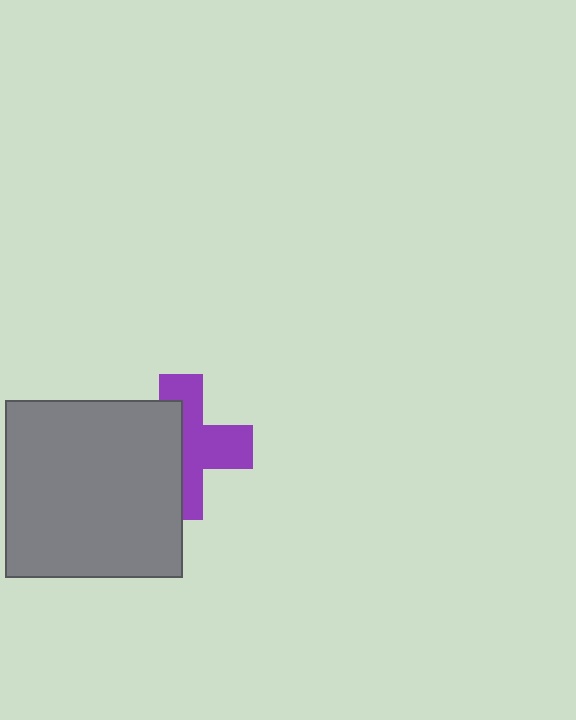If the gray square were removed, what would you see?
You would see the complete purple cross.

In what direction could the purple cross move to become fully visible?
The purple cross could move right. That would shift it out from behind the gray square entirely.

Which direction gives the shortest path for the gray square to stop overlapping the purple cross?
Moving left gives the shortest separation.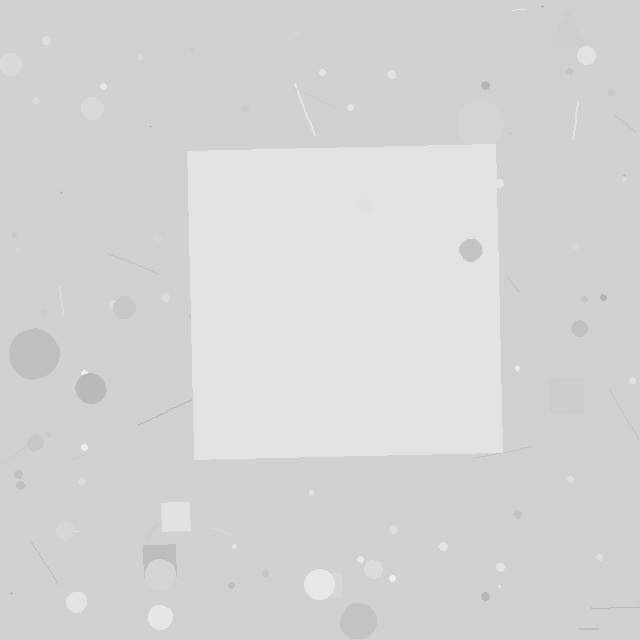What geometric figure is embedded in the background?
A square is embedded in the background.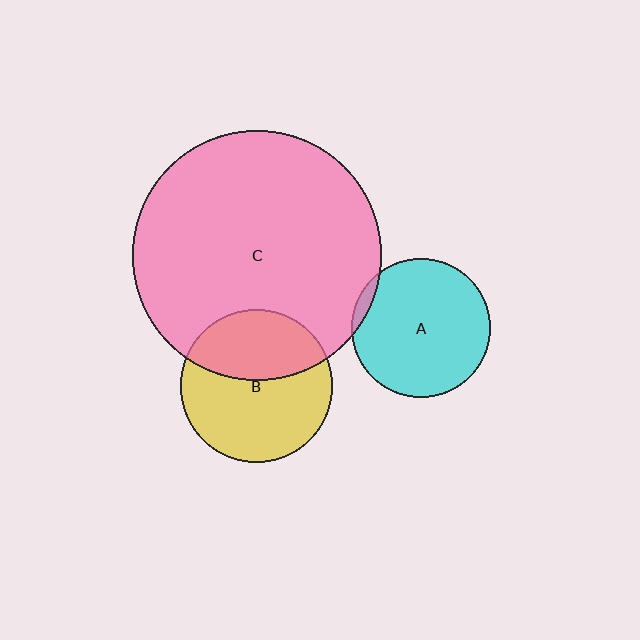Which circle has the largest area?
Circle C (pink).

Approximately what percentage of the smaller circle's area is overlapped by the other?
Approximately 40%.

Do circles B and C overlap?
Yes.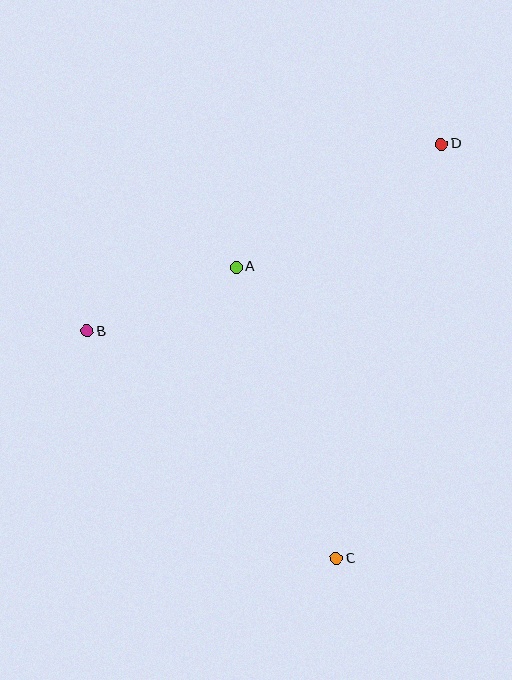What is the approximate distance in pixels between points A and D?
The distance between A and D is approximately 239 pixels.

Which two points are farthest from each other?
Points C and D are farthest from each other.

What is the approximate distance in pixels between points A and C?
The distance between A and C is approximately 308 pixels.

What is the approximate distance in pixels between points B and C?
The distance between B and C is approximately 337 pixels.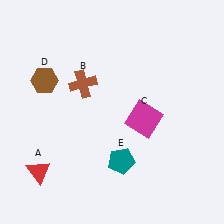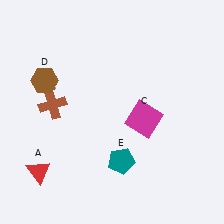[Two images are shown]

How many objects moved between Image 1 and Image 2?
1 object moved between the two images.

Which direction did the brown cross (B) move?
The brown cross (B) moved left.